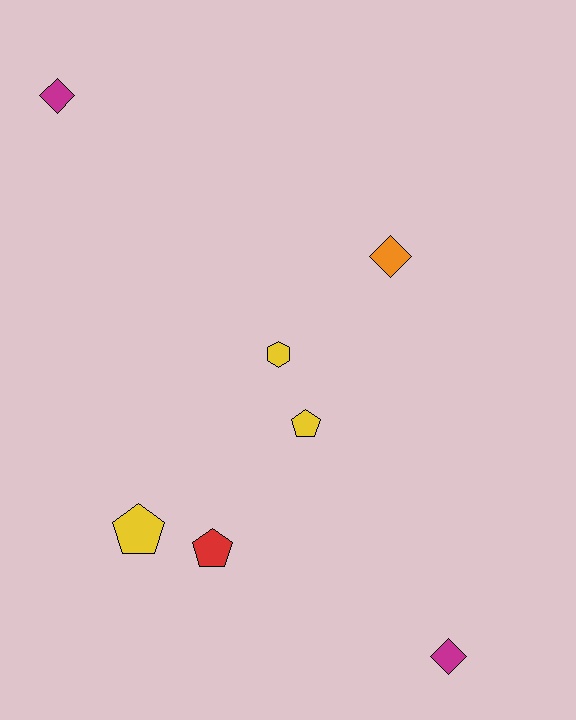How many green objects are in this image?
There are no green objects.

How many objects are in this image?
There are 7 objects.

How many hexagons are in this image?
There is 1 hexagon.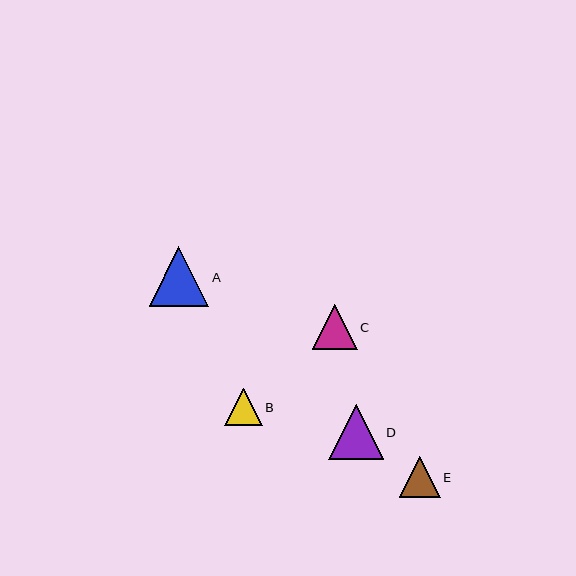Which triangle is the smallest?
Triangle B is the smallest with a size of approximately 37 pixels.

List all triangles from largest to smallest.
From largest to smallest: A, D, C, E, B.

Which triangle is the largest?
Triangle A is the largest with a size of approximately 60 pixels.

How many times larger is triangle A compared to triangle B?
Triangle A is approximately 1.6 times the size of triangle B.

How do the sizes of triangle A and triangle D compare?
Triangle A and triangle D are approximately the same size.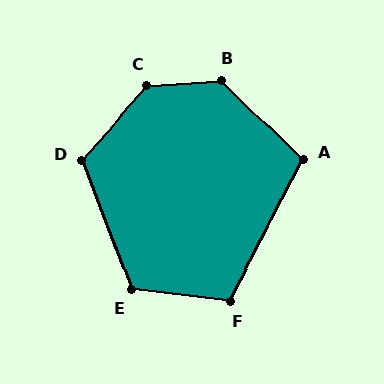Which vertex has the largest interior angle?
C, at approximately 136 degrees.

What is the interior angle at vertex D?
Approximately 117 degrees (obtuse).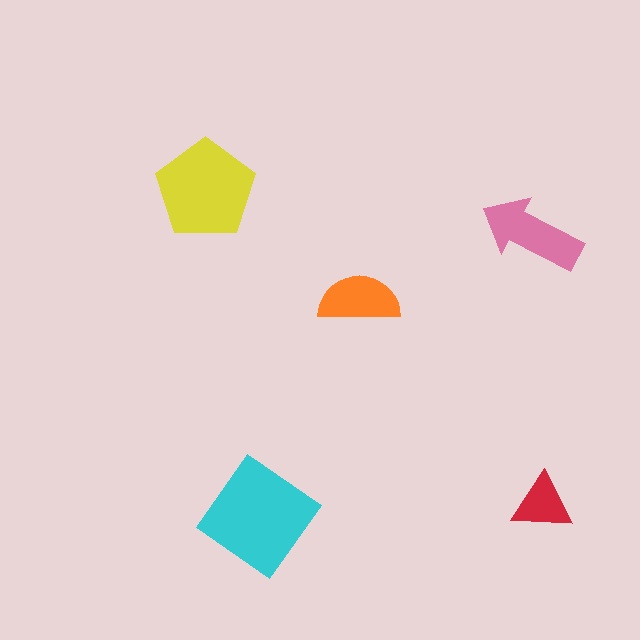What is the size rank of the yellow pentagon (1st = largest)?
2nd.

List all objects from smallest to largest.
The red triangle, the orange semicircle, the pink arrow, the yellow pentagon, the cyan diamond.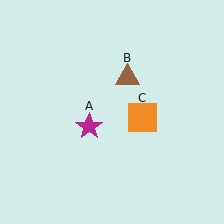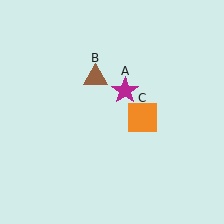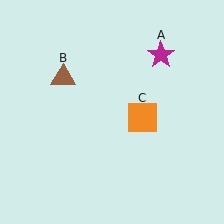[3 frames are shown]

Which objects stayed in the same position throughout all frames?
Orange square (object C) remained stationary.